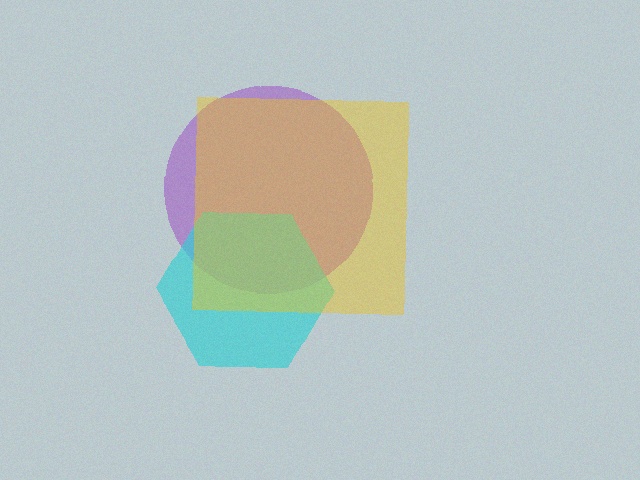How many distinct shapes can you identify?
There are 3 distinct shapes: a purple circle, a cyan hexagon, a yellow square.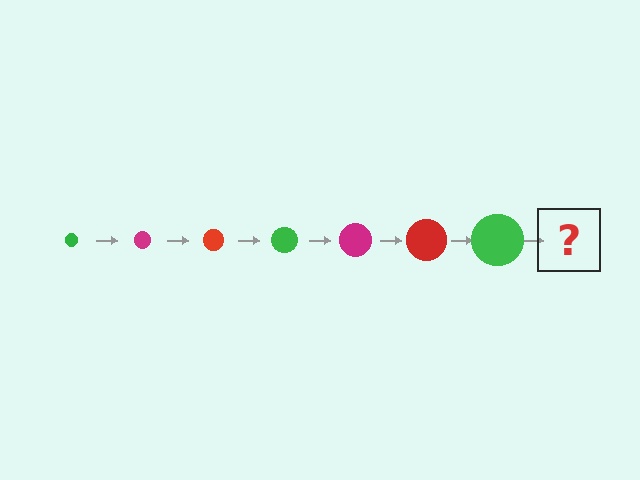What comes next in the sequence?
The next element should be a magenta circle, larger than the previous one.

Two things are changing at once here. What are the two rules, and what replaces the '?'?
The two rules are that the circle grows larger each step and the color cycles through green, magenta, and red. The '?' should be a magenta circle, larger than the previous one.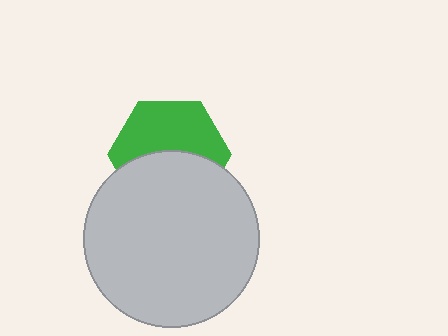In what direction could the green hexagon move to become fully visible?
The green hexagon could move up. That would shift it out from behind the light gray circle entirely.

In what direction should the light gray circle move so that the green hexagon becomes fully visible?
The light gray circle should move down. That is the shortest direction to clear the overlap and leave the green hexagon fully visible.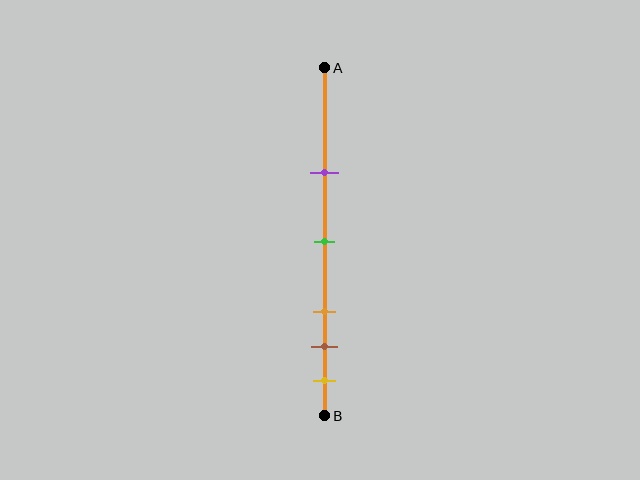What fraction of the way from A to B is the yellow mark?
The yellow mark is approximately 90% (0.9) of the way from A to B.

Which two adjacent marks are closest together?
The brown and yellow marks are the closest adjacent pair.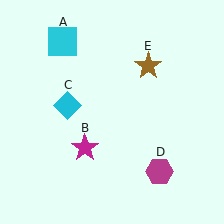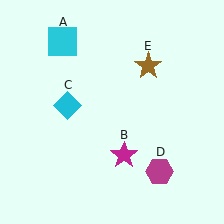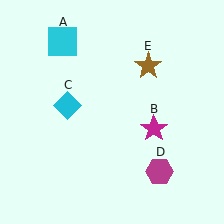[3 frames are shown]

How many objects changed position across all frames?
1 object changed position: magenta star (object B).